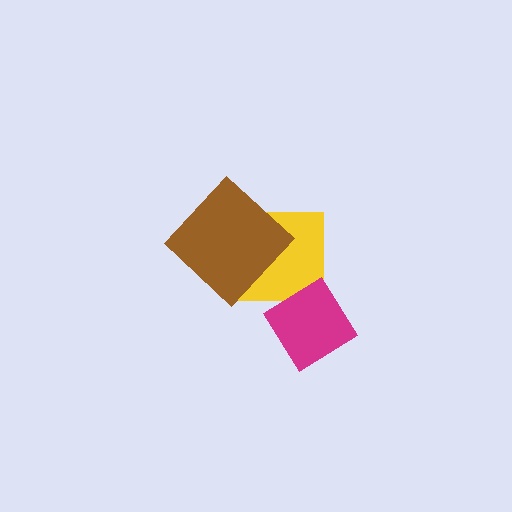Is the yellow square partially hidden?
Yes, it is partially covered by another shape.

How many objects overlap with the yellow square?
1 object overlaps with the yellow square.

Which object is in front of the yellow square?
The brown diamond is in front of the yellow square.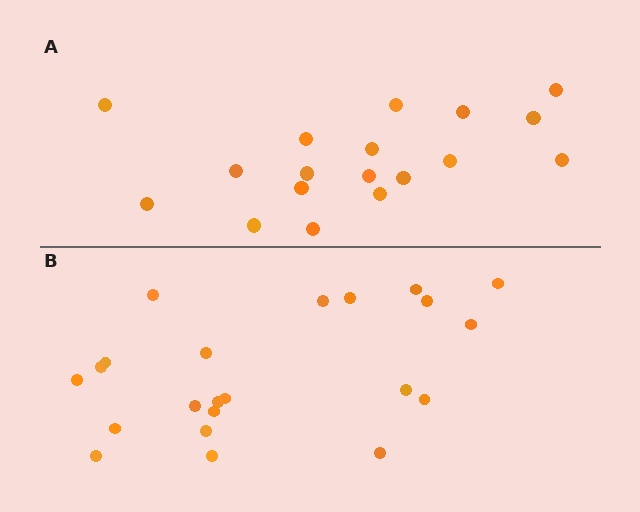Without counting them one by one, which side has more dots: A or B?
Region B (the bottom region) has more dots.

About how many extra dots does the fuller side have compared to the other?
Region B has about 4 more dots than region A.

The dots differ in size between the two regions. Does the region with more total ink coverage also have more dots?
No. Region A has more total ink coverage because its dots are larger, but region B actually contains more individual dots. Total area can be misleading — the number of items is what matters here.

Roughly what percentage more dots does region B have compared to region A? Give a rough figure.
About 20% more.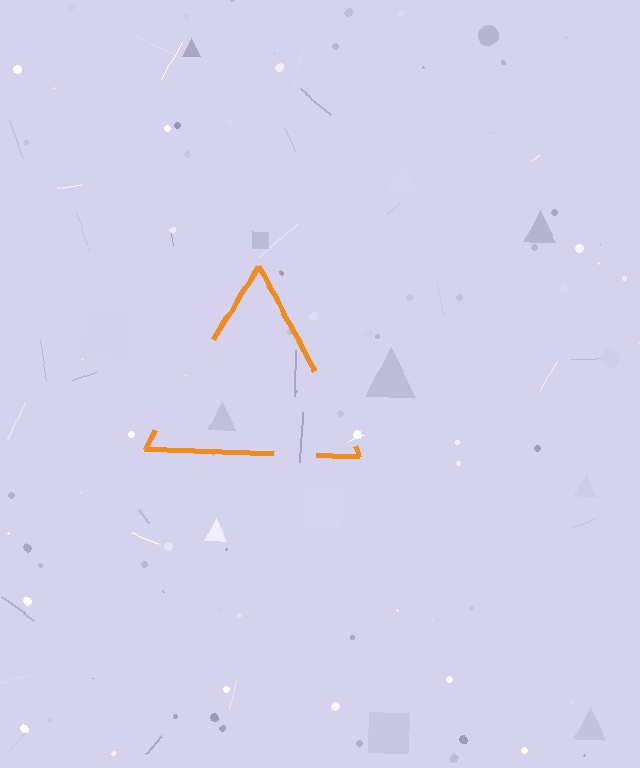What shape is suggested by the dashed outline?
The dashed outline suggests a triangle.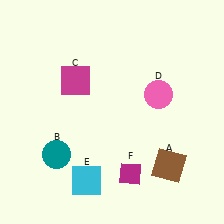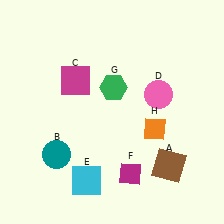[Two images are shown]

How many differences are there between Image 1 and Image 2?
There are 2 differences between the two images.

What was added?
A green hexagon (G), an orange diamond (H) were added in Image 2.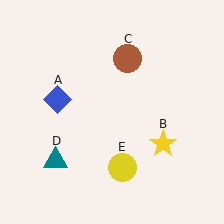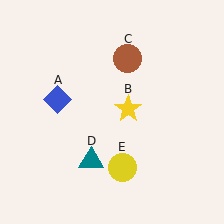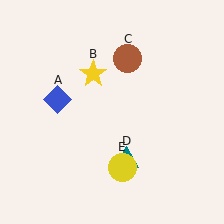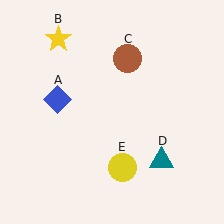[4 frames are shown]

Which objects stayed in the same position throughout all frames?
Blue diamond (object A) and brown circle (object C) and yellow circle (object E) remained stationary.